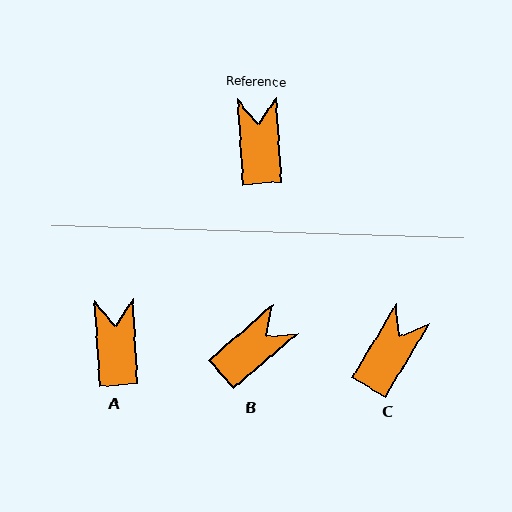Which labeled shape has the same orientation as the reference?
A.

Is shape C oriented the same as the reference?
No, it is off by about 34 degrees.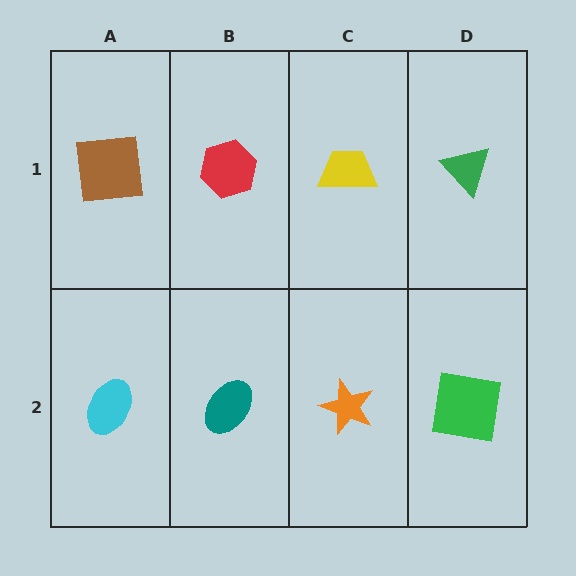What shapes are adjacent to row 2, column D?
A green triangle (row 1, column D), an orange star (row 2, column C).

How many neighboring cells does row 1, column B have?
3.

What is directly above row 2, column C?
A yellow trapezoid.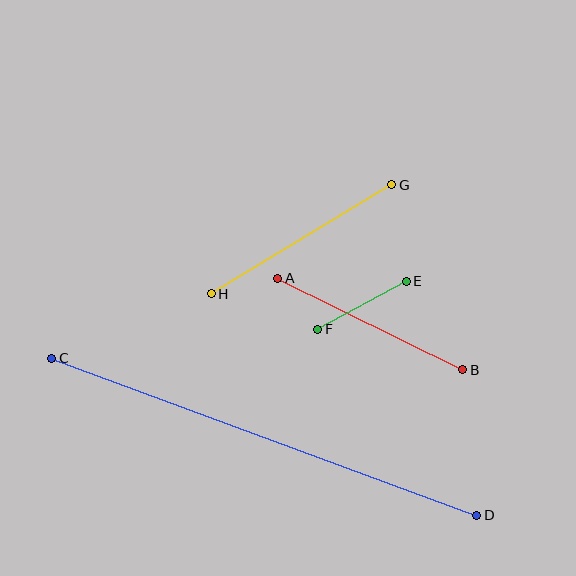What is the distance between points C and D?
The distance is approximately 453 pixels.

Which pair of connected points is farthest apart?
Points C and D are farthest apart.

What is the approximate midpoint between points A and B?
The midpoint is at approximately (370, 324) pixels.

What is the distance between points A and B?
The distance is approximately 206 pixels.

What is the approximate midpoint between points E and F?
The midpoint is at approximately (362, 305) pixels.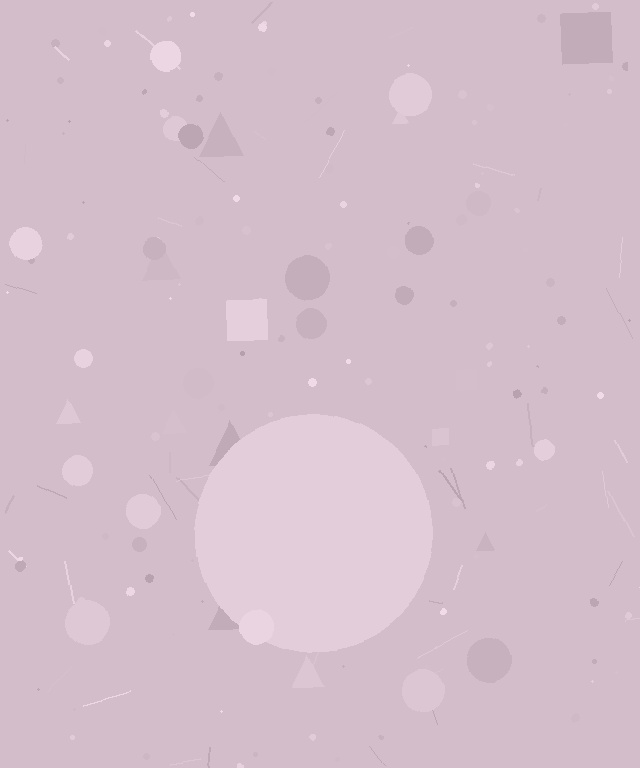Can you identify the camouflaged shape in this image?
The camouflaged shape is a circle.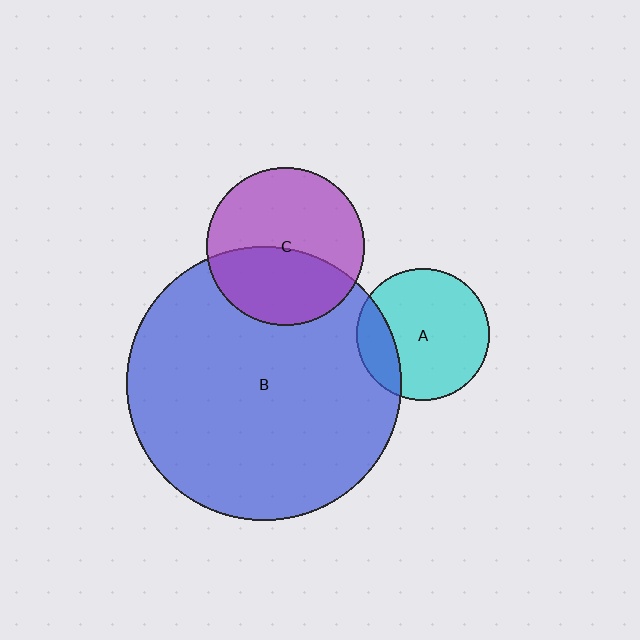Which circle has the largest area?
Circle B (blue).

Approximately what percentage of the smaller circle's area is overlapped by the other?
Approximately 40%.